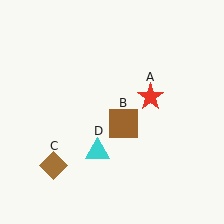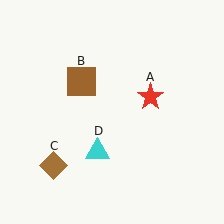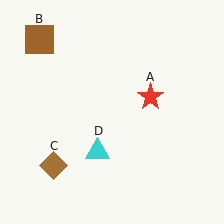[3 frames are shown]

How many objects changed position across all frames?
1 object changed position: brown square (object B).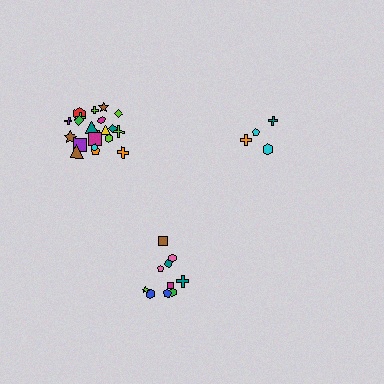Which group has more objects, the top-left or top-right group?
The top-left group.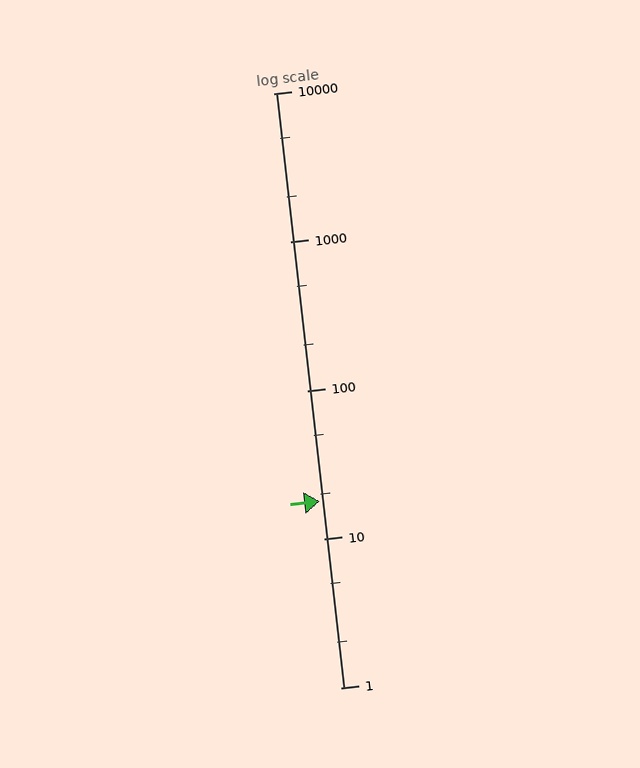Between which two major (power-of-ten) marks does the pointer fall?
The pointer is between 10 and 100.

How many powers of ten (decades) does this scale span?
The scale spans 4 decades, from 1 to 10000.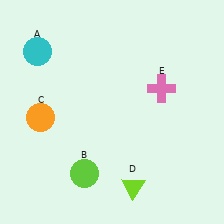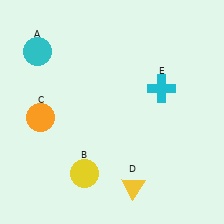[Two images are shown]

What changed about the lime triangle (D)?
In Image 1, D is lime. In Image 2, it changed to yellow.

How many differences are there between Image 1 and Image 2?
There are 3 differences between the two images.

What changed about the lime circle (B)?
In Image 1, B is lime. In Image 2, it changed to yellow.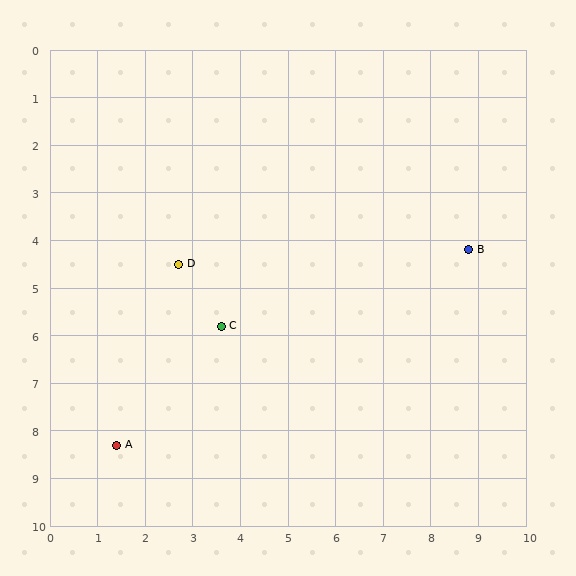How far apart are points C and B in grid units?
Points C and B are about 5.4 grid units apart.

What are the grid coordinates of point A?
Point A is at approximately (1.4, 8.3).